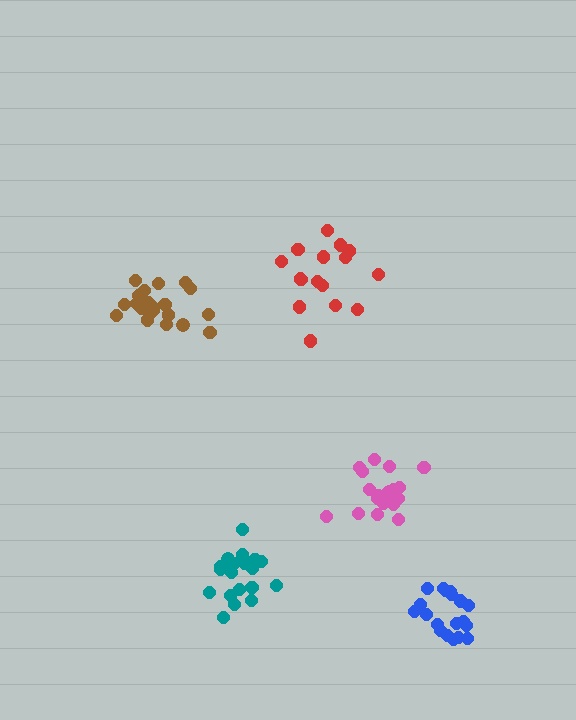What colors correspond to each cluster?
The clusters are colored: blue, pink, brown, teal, red.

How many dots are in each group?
Group 1: 19 dots, Group 2: 20 dots, Group 3: 21 dots, Group 4: 21 dots, Group 5: 16 dots (97 total).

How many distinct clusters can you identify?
There are 5 distinct clusters.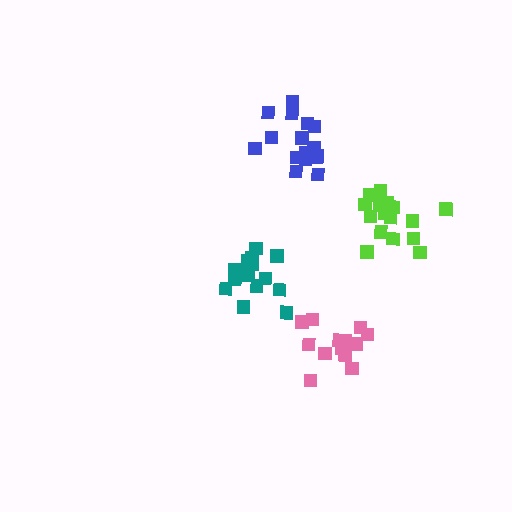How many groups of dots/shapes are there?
There are 4 groups.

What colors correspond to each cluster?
The clusters are colored: pink, teal, lime, blue.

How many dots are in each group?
Group 1: 16 dots, Group 2: 15 dots, Group 3: 17 dots, Group 4: 16 dots (64 total).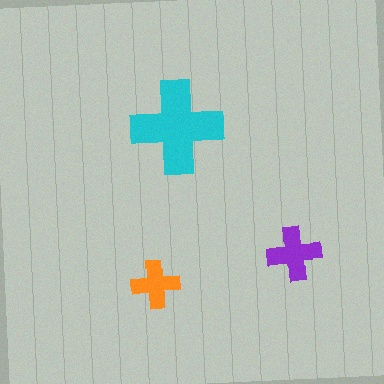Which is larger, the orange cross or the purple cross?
The purple one.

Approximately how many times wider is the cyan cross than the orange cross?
About 2 times wider.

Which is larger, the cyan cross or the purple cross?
The cyan one.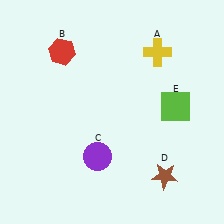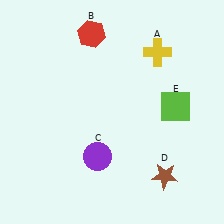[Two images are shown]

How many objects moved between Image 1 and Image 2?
1 object moved between the two images.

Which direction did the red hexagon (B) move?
The red hexagon (B) moved right.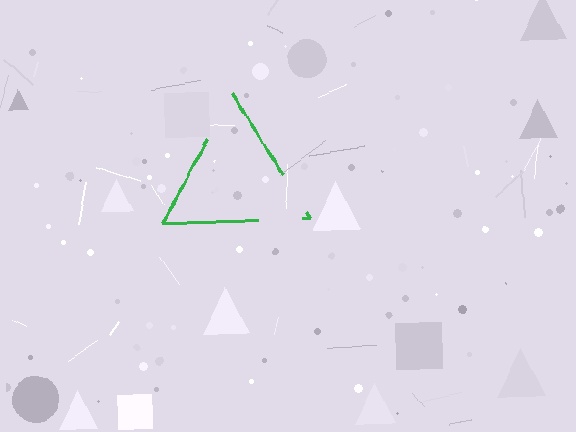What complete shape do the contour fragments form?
The contour fragments form a triangle.